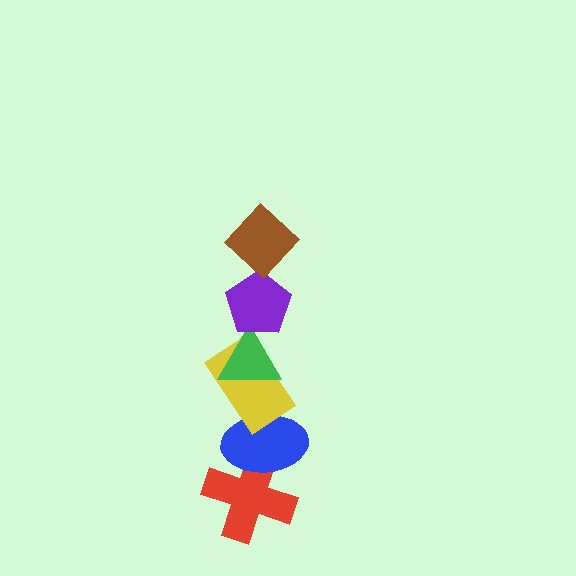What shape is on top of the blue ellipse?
The yellow rectangle is on top of the blue ellipse.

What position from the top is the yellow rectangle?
The yellow rectangle is 4th from the top.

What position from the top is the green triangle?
The green triangle is 3rd from the top.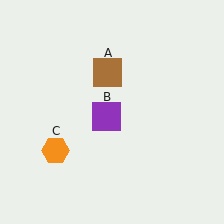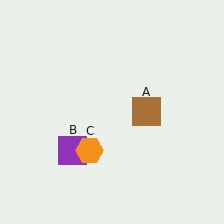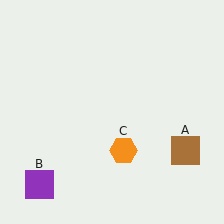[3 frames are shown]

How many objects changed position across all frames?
3 objects changed position: brown square (object A), purple square (object B), orange hexagon (object C).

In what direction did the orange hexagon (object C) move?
The orange hexagon (object C) moved right.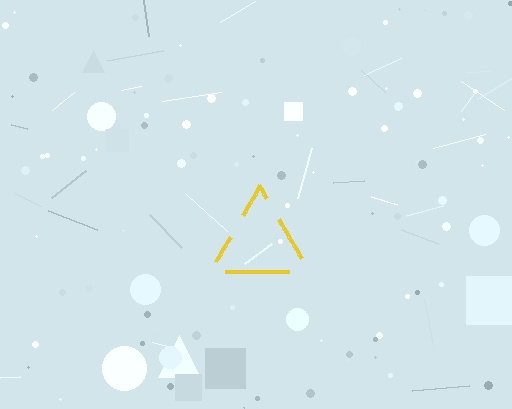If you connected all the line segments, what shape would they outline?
They would outline a triangle.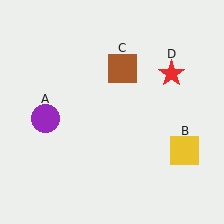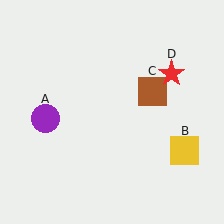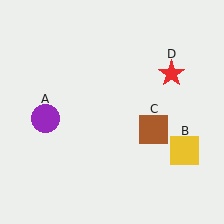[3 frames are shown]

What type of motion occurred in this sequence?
The brown square (object C) rotated clockwise around the center of the scene.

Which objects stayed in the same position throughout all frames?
Purple circle (object A) and yellow square (object B) and red star (object D) remained stationary.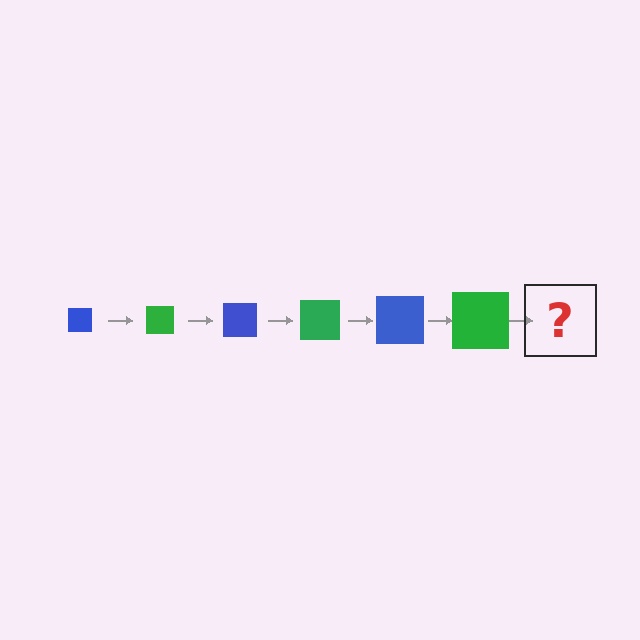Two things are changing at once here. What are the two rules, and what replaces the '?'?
The two rules are that the square grows larger each step and the color cycles through blue and green. The '?' should be a blue square, larger than the previous one.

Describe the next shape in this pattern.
It should be a blue square, larger than the previous one.